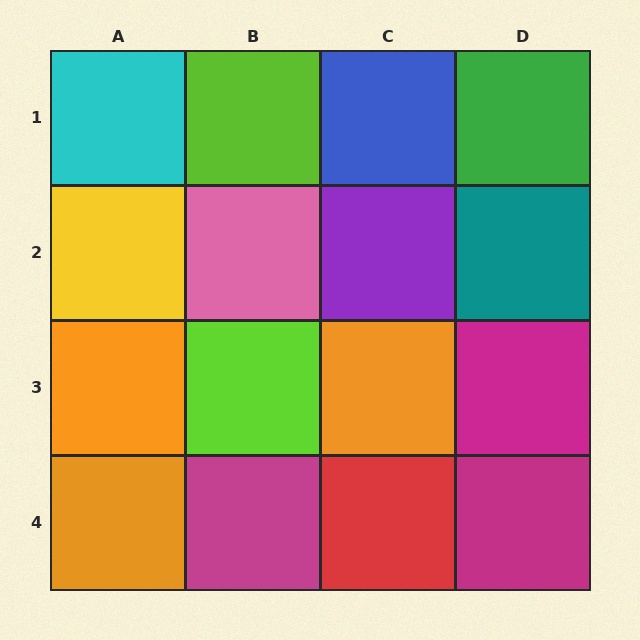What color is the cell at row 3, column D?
Magenta.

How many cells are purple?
1 cell is purple.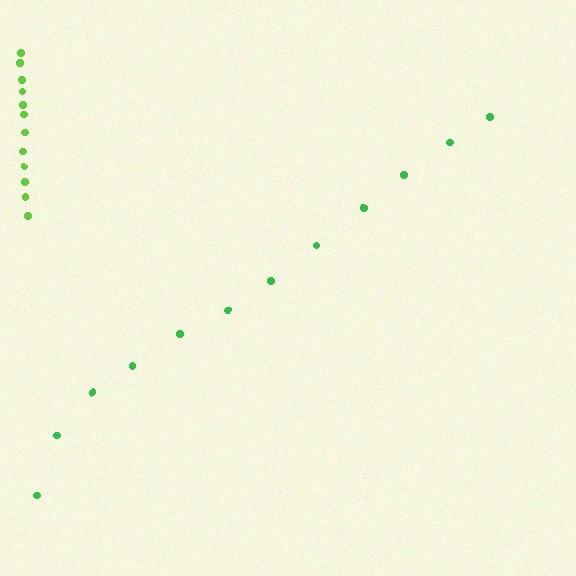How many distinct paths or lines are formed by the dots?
There are 2 distinct paths.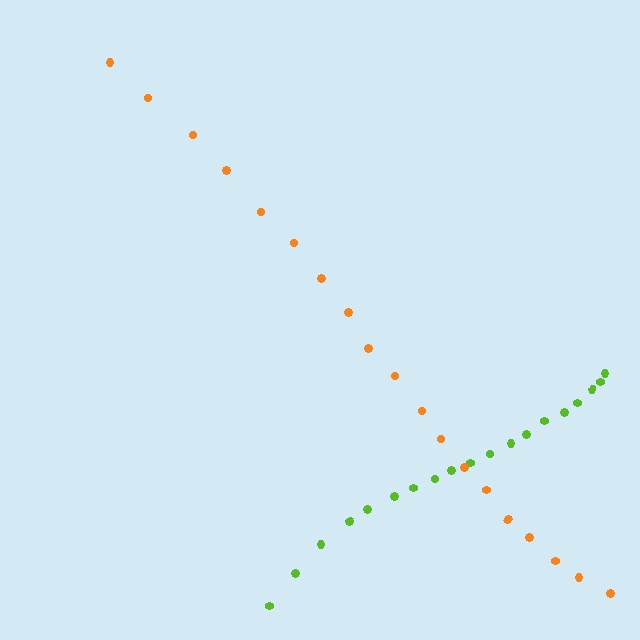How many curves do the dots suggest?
There are 2 distinct paths.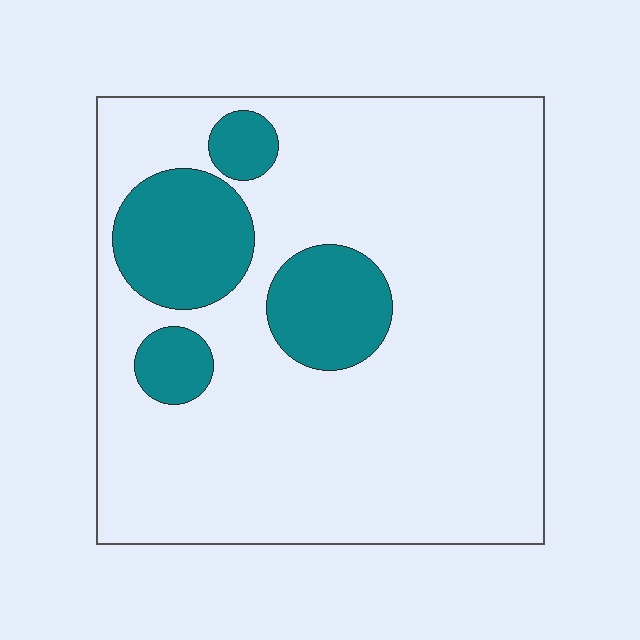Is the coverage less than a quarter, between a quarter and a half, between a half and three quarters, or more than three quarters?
Less than a quarter.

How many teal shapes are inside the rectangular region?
4.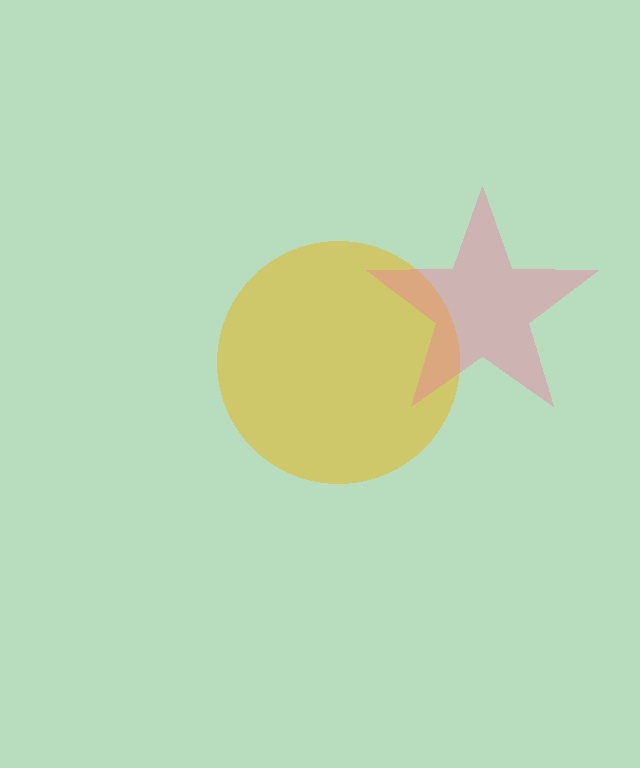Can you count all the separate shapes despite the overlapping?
Yes, there are 2 separate shapes.